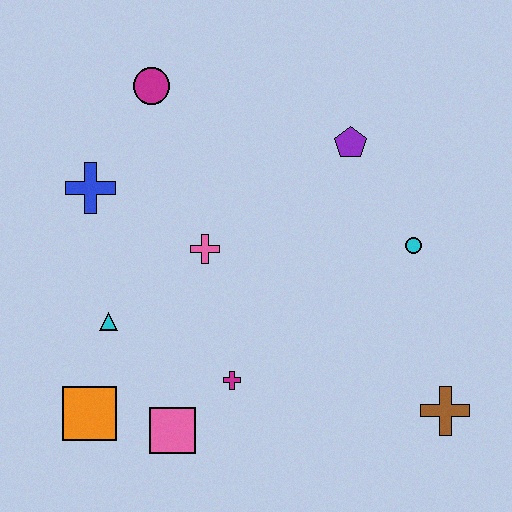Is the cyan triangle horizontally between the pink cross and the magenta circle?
No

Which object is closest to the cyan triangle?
The orange square is closest to the cyan triangle.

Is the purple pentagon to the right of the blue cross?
Yes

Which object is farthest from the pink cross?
The brown cross is farthest from the pink cross.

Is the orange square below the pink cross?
Yes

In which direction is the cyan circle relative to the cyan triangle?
The cyan circle is to the right of the cyan triangle.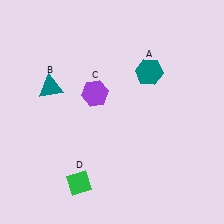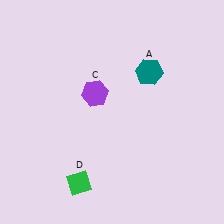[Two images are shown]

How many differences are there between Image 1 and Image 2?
There is 1 difference between the two images.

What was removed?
The teal triangle (B) was removed in Image 2.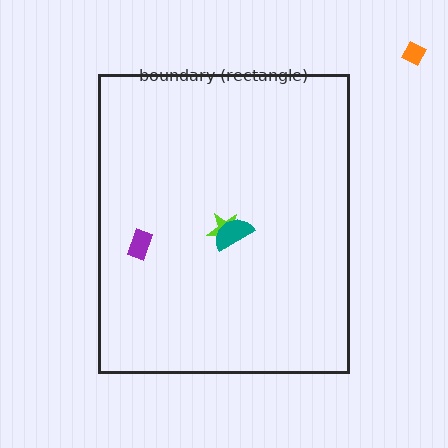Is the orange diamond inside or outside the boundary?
Outside.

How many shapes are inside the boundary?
3 inside, 1 outside.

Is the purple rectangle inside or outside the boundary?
Inside.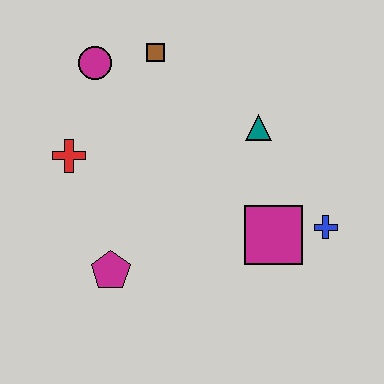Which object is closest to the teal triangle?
The magenta square is closest to the teal triangle.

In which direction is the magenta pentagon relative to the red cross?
The magenta pentagon is below the red cross.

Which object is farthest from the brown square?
The blue cross is farthest from the brown square.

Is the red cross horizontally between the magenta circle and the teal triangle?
No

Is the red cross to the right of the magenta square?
No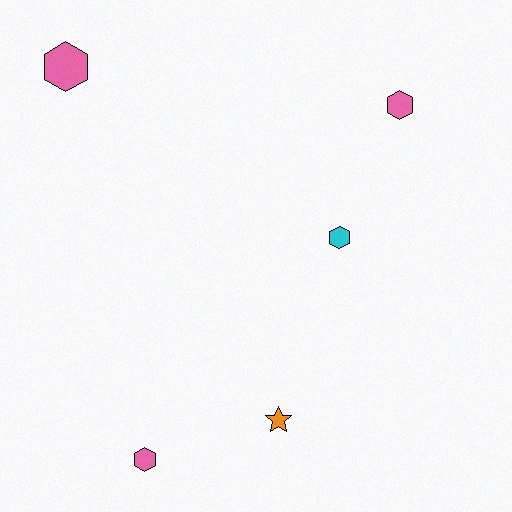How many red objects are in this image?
There are no red objects.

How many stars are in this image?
There is 1 star.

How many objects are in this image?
There are 5 objects.